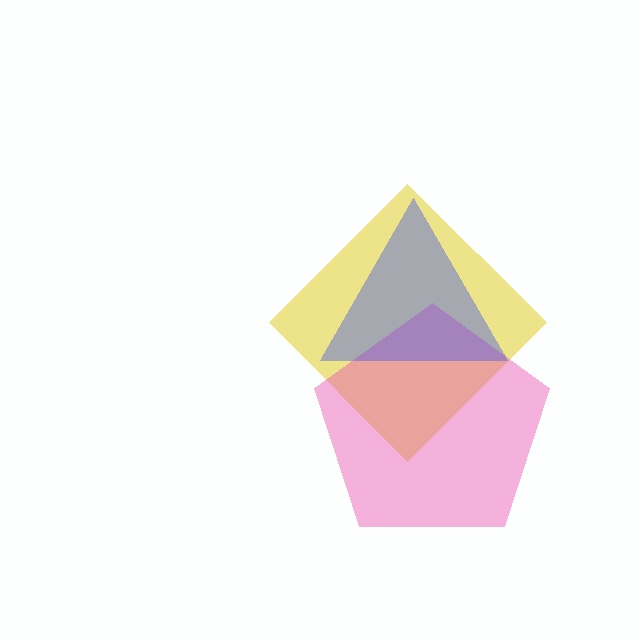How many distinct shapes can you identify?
There are 3 distinct shapes: a yellow diamond, a pink pentagon, a blue triangle.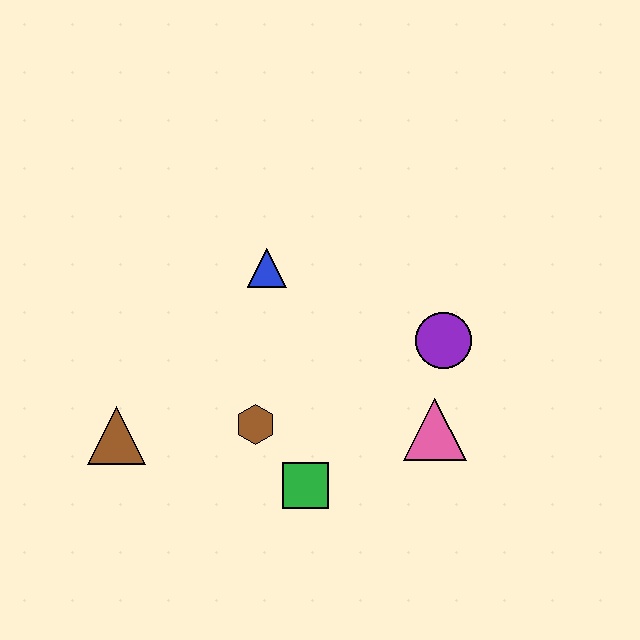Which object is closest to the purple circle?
The pink triangle is closest to the purple circle.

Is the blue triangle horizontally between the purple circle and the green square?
No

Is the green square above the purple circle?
No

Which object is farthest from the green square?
The blue triangle is farthest from the green square.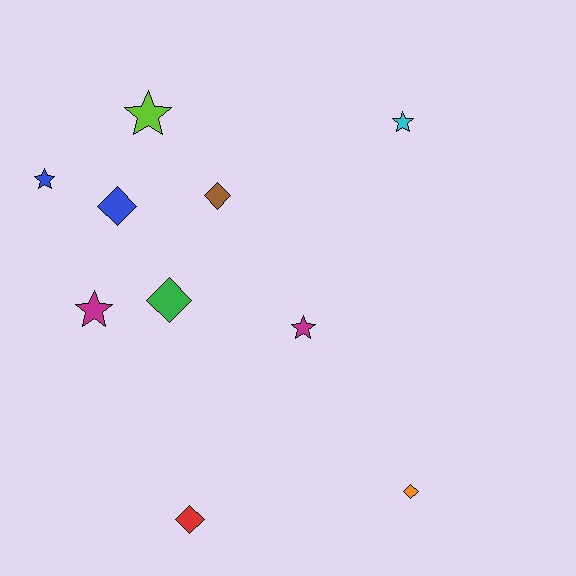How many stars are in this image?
There are 5 stars.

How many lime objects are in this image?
There is 1 lime object.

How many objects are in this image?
There are 10 objects.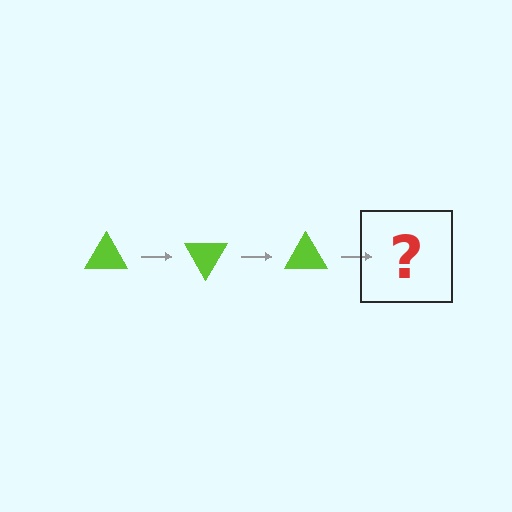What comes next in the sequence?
The next element should be a lime triangle rotated 180 degrees.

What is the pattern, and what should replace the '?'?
The pattern is that the triangle rotates 60 degrees each step. The '?' should be a lime triangle rotated 180 degrees.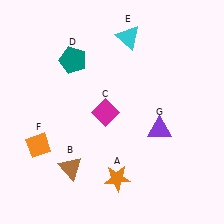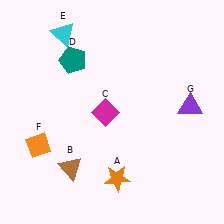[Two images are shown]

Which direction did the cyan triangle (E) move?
The cyan triangle (E) moved left.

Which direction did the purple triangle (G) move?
The purple triangle (G) moved right.